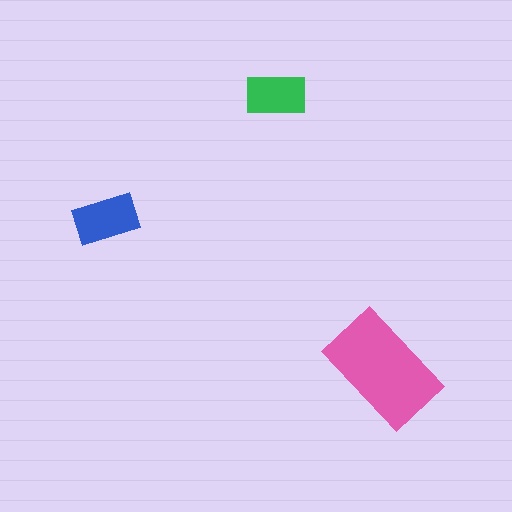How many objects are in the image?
There are 3 objects in the image.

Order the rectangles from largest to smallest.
the pink one, the blue one, the green one.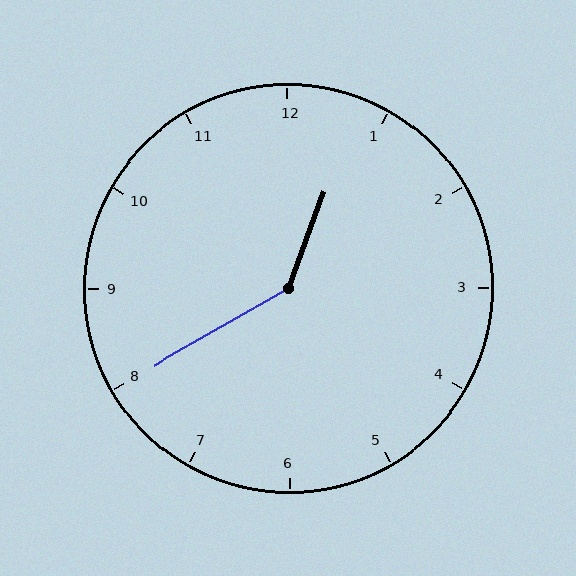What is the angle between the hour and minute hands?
Approximately 140 degrees.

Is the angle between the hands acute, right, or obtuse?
It is obtuse.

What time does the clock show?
12:40.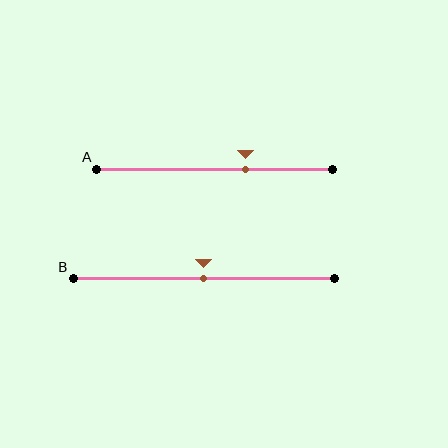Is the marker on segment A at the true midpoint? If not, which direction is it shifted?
No, the marker on segment A is shifted to the right by about 13% of the segment length.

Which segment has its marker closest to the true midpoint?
Segment B has its marker closest to the true midpoint.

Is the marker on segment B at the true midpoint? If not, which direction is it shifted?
Yes, the marker on segment B is at the true midpoint.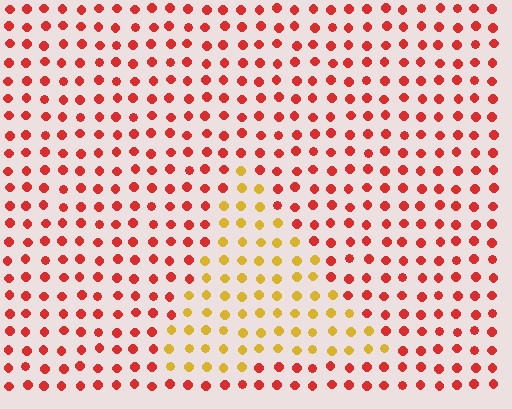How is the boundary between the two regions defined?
The boundary is defined purely by a slight shift in hue (about 48 degrees). Spacing, size, and orientation are identical on both sides.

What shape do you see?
I see a triangle.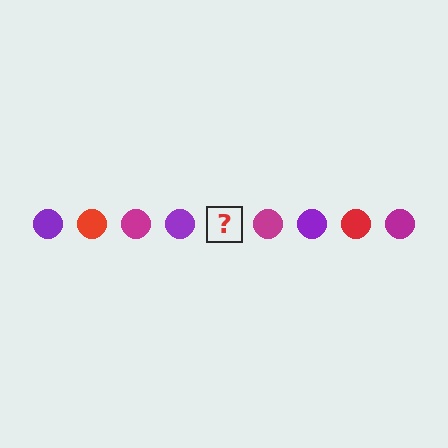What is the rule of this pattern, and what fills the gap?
The rule is that the pattern cycles through purple, red, magenta circles. The gap should be filled with a red circle.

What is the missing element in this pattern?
The missing element is a red circle.